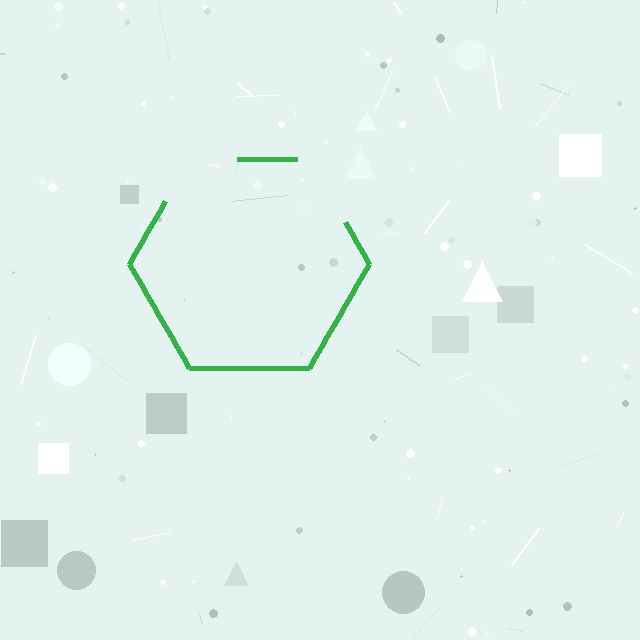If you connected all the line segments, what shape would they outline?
They would outline a hexagon.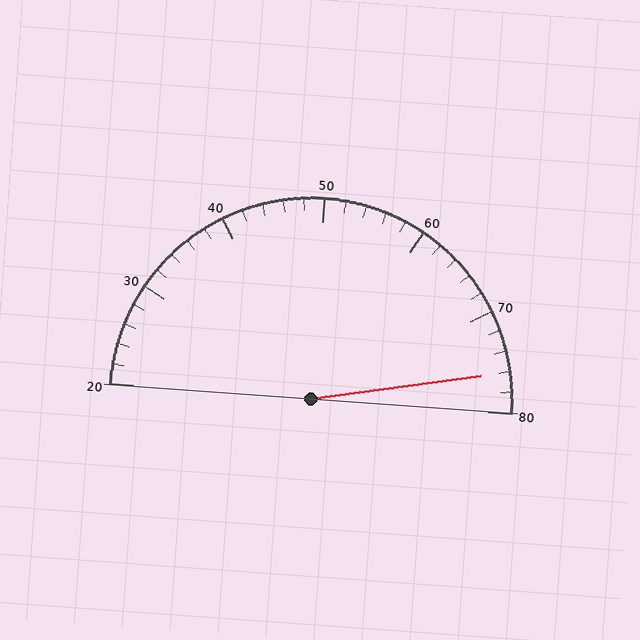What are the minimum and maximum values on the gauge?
The gauge ranges from 20 to 80.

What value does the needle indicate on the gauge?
The needle indicates approximately 76.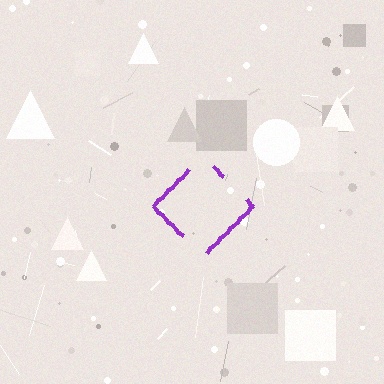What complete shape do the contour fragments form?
The contour fragments form a diamond.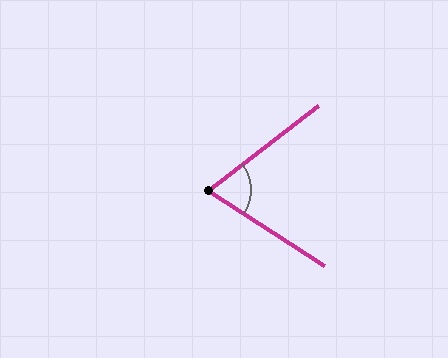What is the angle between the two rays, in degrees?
Approximately 71 degrees.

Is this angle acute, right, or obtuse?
It is acute.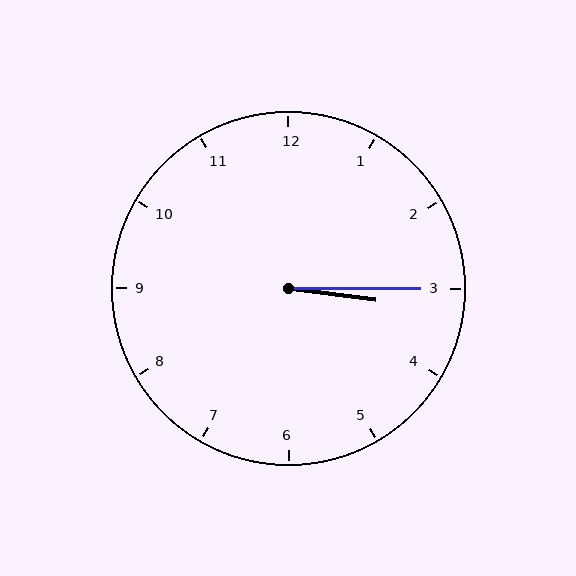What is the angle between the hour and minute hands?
Approximately 8 degrees.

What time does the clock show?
3:15.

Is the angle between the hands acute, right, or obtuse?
It is acute.